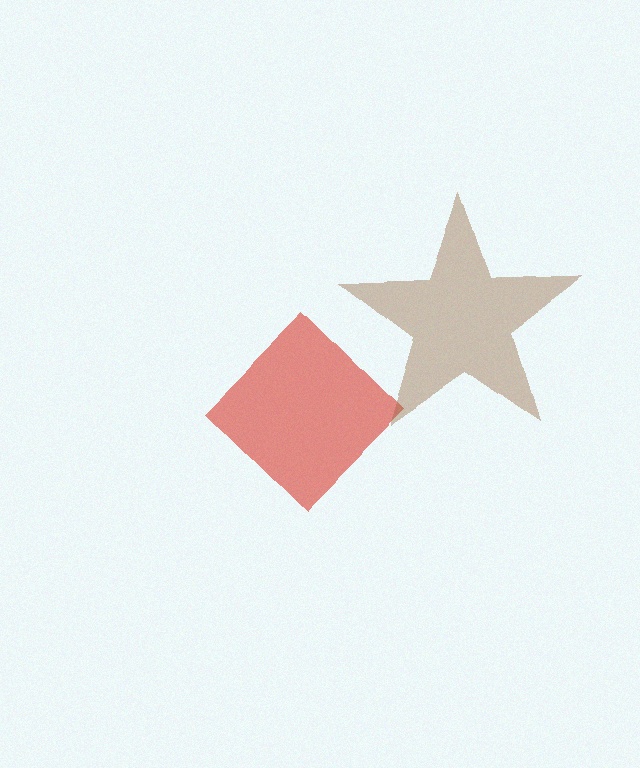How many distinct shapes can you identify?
There are 2 distinct shapes: a red diamond, a brown star.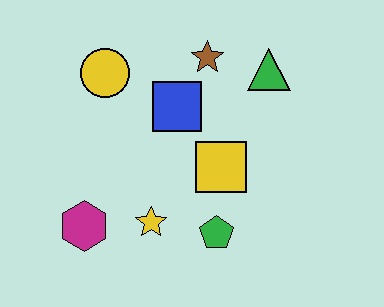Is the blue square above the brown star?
No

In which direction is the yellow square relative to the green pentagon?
The yellow square is above the green pentagon.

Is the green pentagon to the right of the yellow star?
Yes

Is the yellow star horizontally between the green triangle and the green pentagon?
No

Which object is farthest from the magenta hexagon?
The green triangle is farthest from the magenta hexagon.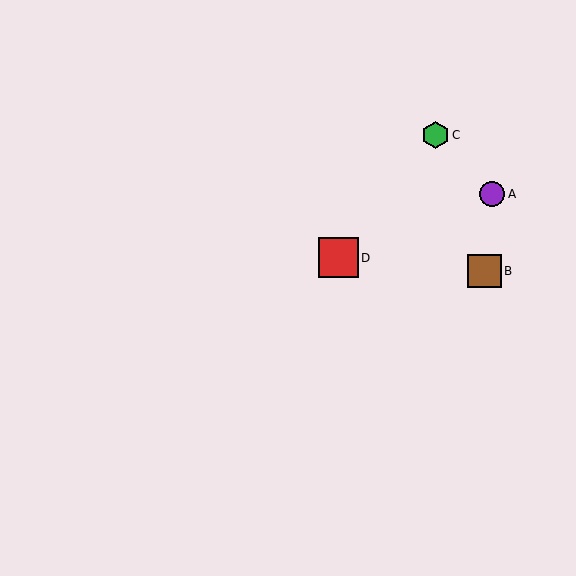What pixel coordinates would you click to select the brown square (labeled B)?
Click at (485, 271) to select the brown square B.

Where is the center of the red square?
The center of the red square is at (338, 258).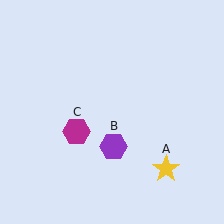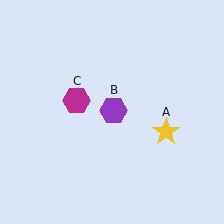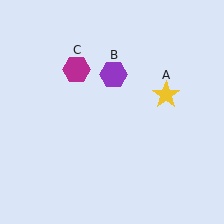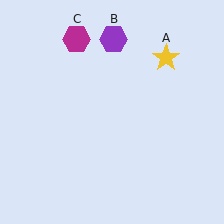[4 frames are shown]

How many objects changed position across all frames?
3 objects changed position: yellow star (object A), purple hexagon (object B), magenta hexagon (object C).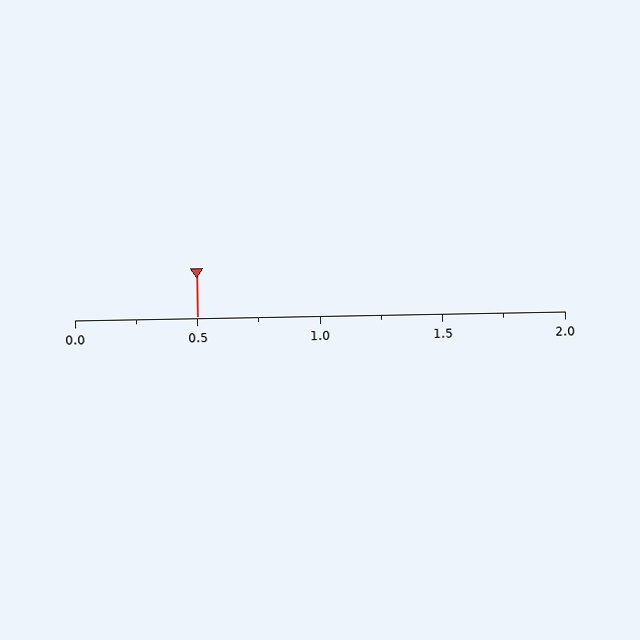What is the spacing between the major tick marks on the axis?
The major ticks are spaced 0.5 apart.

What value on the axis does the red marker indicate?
The marker indicates approximately 0.5.